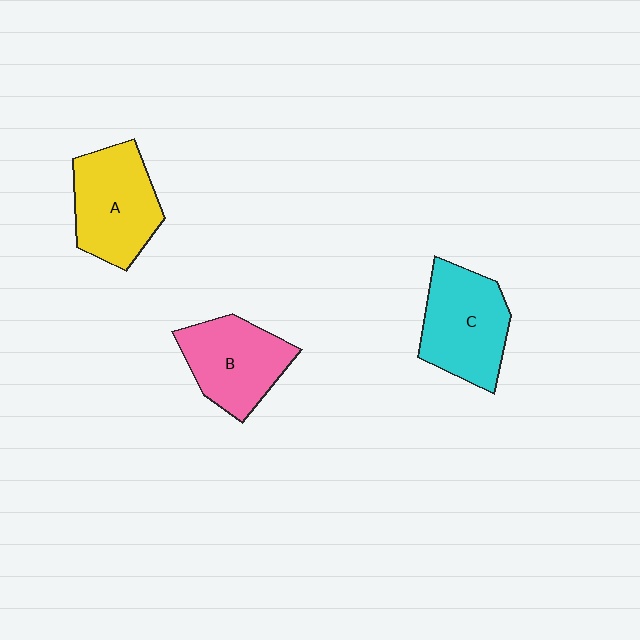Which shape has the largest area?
Shape C (cyan).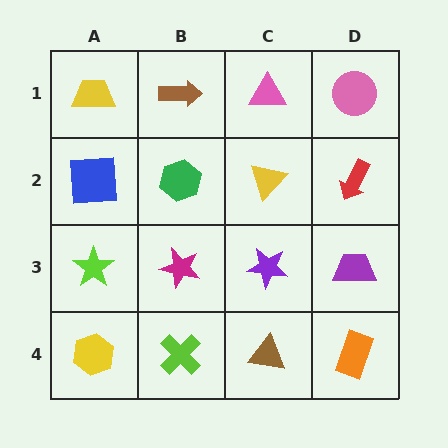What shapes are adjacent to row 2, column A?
A yellow trapezoid (row 1, column A), a lime star (row 3, column A), a green hexagon (row 2, column B).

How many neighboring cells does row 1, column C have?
3.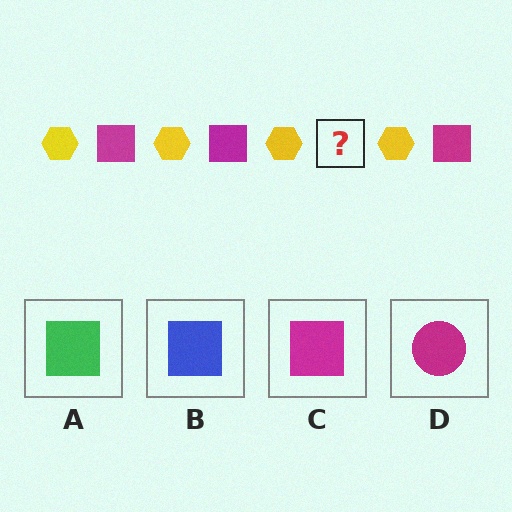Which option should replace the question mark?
Option C.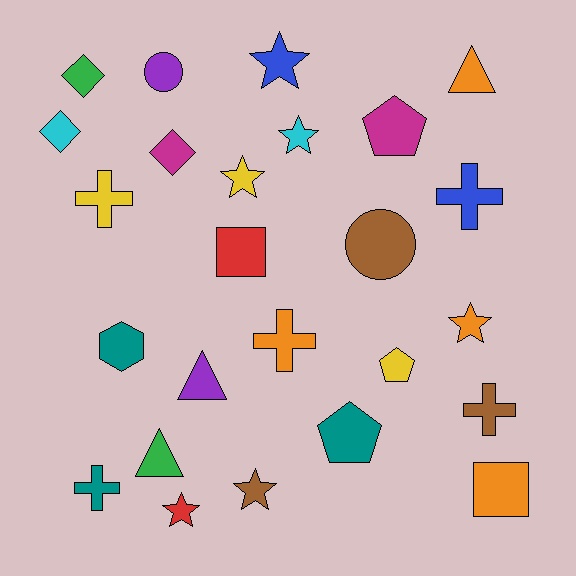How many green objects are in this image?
There are 2 green objects.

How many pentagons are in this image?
There are 3 pentagons.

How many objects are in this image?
There are 25 objects.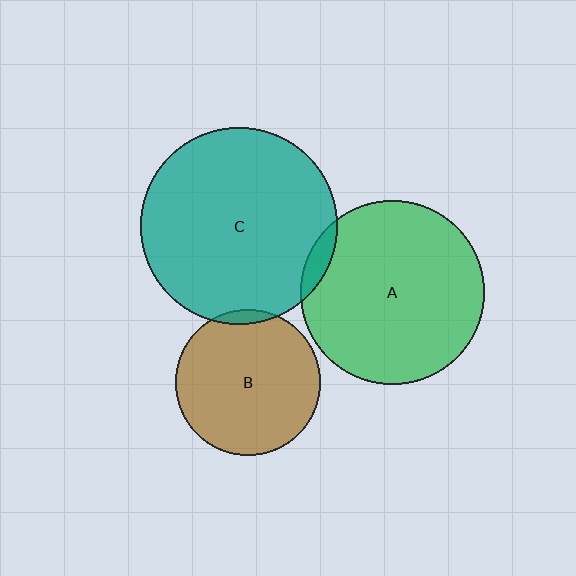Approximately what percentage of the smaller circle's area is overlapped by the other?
Approximately 5%.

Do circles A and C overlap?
Yes.